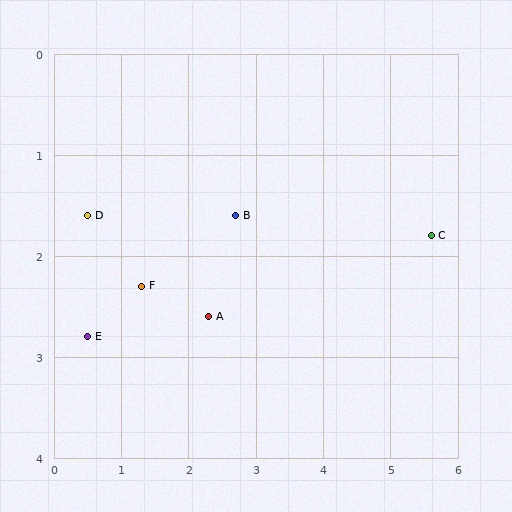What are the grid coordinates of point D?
Point D is at approximately (0.5, 1.6).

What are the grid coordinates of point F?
Point F is at approximately (1.3, 2.3).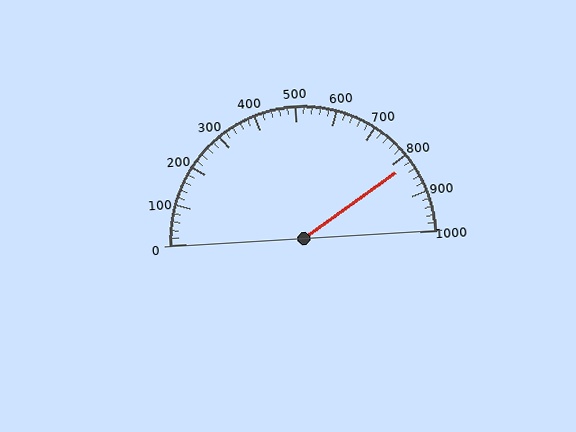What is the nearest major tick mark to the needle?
The nearest major tick mark is 800.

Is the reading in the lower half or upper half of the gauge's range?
The reading is in the upper half of the range (0 to 1000).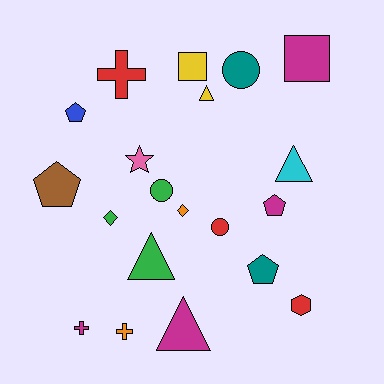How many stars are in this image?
There is 1 star.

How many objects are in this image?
There are 20 objects.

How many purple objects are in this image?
There are no purple objects.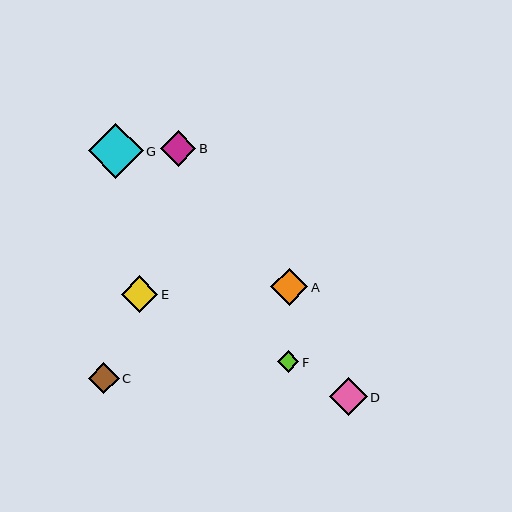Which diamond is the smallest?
Diamond F is the smallest with a size of approximately 22 pixels.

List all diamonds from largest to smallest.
From largest to smallest: G, D, A, E, B, C, F.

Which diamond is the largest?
Diamond G is the largest with a size of approximately 54 pixels.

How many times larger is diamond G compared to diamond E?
Diamond G is approximately 1.5 times the size of diamond E.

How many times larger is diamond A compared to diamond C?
Diamond A is approximately 1.2 times the size of diamond C.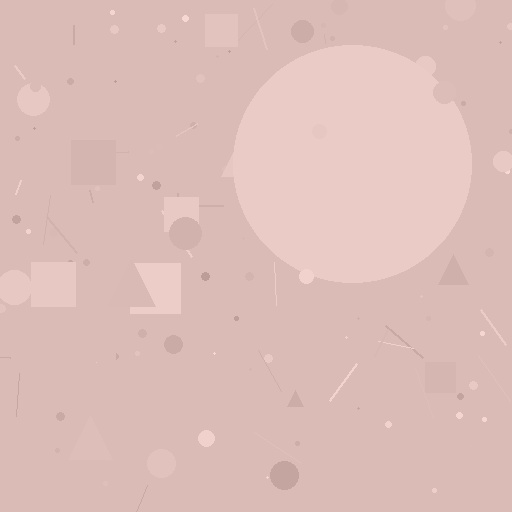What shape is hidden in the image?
A circle is hidden in the image.